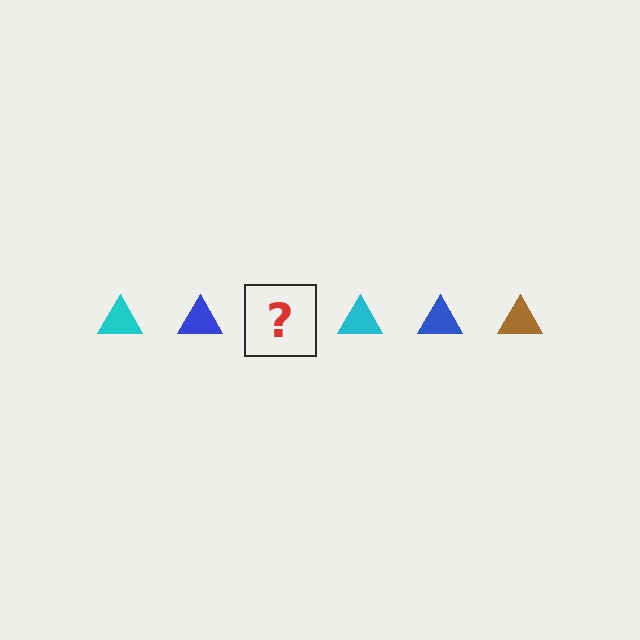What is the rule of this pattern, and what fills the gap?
The rule is that the pattern cycles through cyan, blue, brown triangles. The gap should be filled with a brown triangle.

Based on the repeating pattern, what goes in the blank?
The blank should be a brown triangle.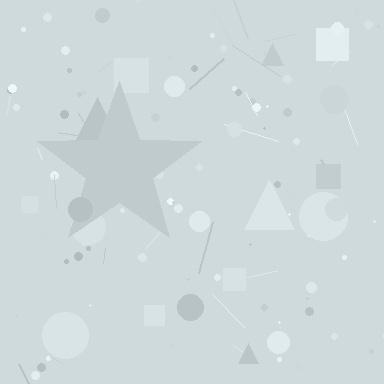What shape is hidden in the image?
A star is hidden in the image.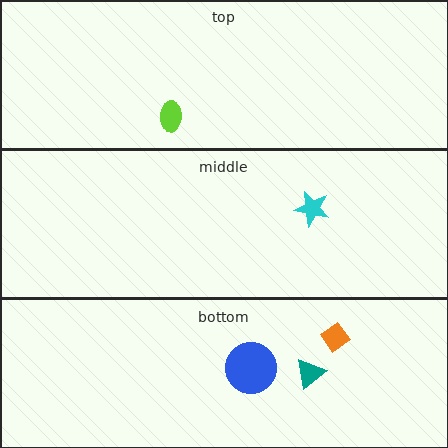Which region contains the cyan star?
The middle region.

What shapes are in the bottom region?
The orange diamond, the teal triangle, the blue circle.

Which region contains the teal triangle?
The bottom region.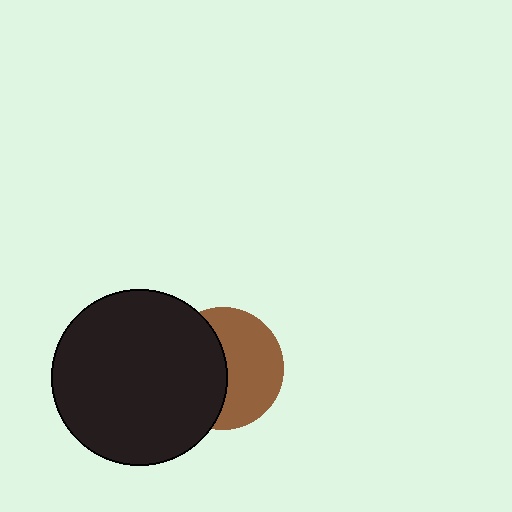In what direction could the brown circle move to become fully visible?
The brown circle could move right. That would shift it out from behind the black circle entirely.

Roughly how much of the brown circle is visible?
About half of it is visible (roughly 53%).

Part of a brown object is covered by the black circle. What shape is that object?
It is a circle.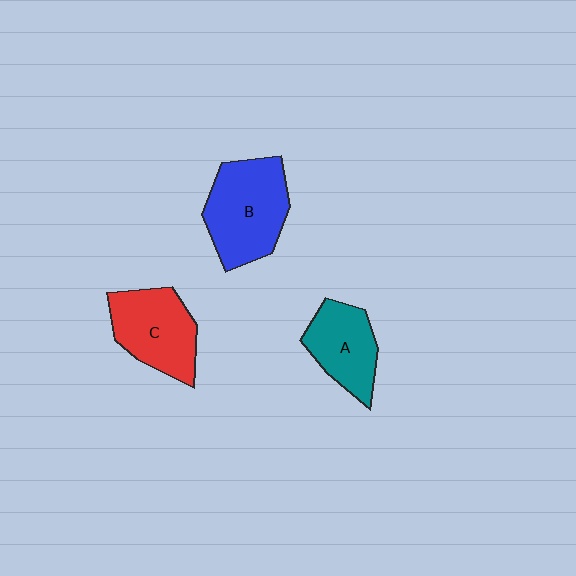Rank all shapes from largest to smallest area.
From largest to smallest: B (blue), C (red), A (teal).